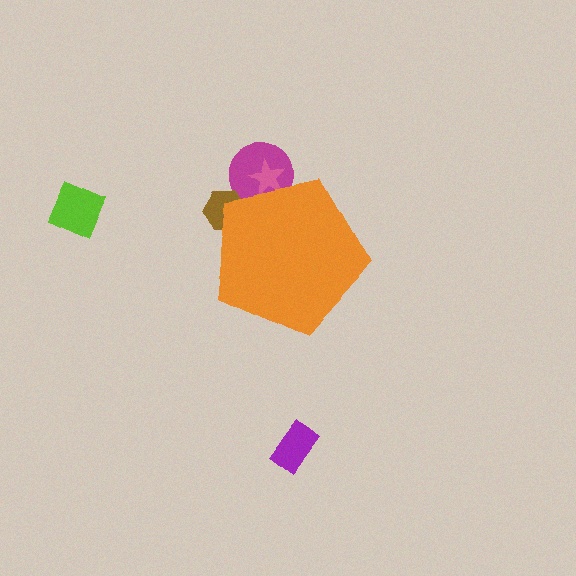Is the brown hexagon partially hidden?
Yes, the brown hexagon is partially hidden behind the orange pentagon.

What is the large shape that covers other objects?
An orange pentagon.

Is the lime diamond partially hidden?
No, the lime diamond is fully visible.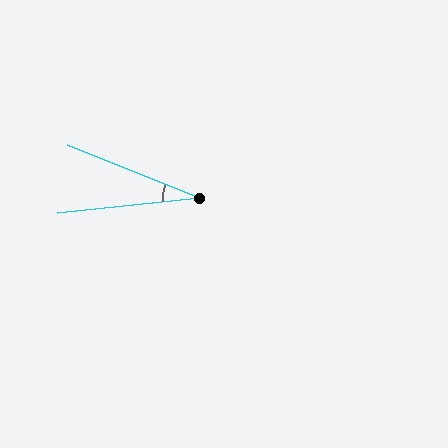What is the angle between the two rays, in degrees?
Approximately 28 degrees.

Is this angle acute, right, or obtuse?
It is acute.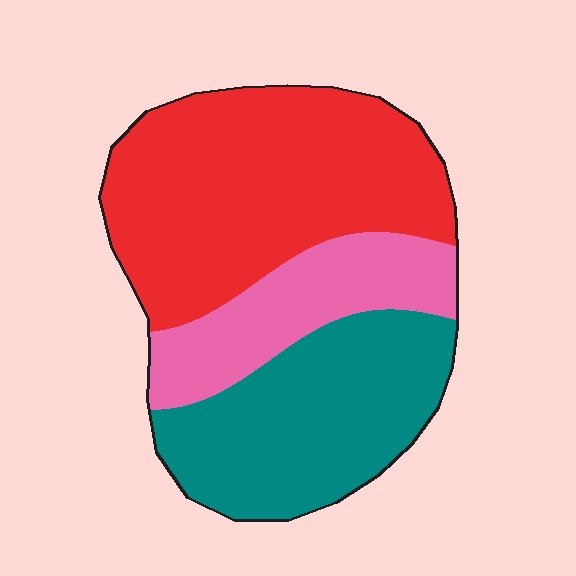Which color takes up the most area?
Red, at roughly 45%.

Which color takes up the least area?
Pink, at roughly 20%.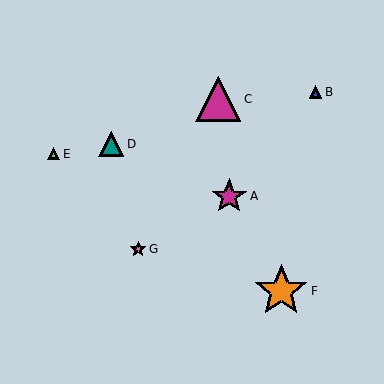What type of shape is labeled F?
Shape F is an orange star.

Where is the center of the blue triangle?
The center of the blue triangle is at (316, 92).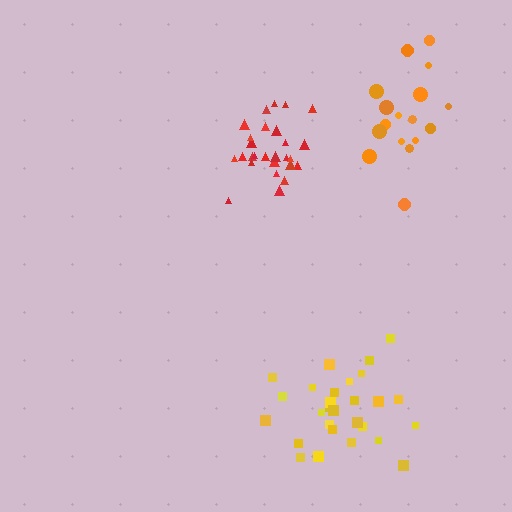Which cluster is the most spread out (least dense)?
Orange.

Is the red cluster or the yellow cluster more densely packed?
Red.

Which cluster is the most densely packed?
Red.